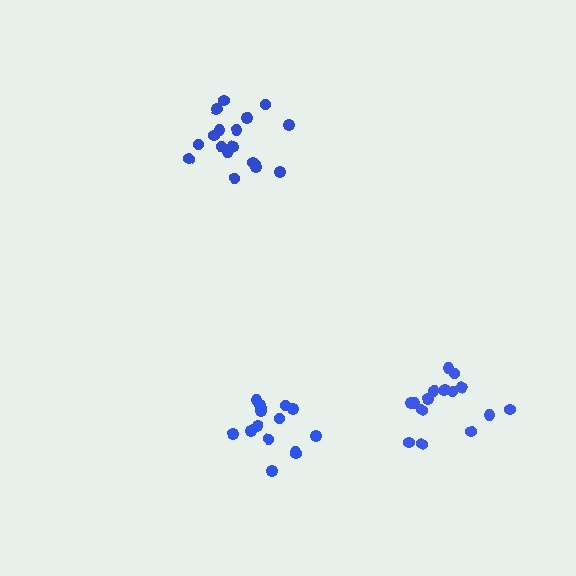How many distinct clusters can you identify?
There are 3 distinct clusters.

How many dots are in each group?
Group 1: 18 dots, Group 2: 15 dots, Group 3: 15 dots (48 total).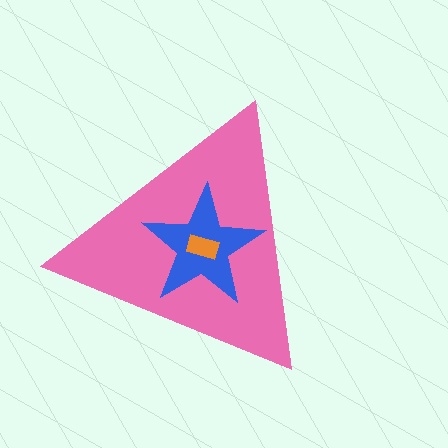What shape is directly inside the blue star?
The orange rectangle.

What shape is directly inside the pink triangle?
The blue star.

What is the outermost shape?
The pink triangle.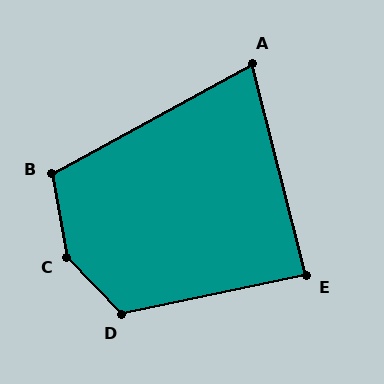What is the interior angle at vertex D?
Approximately 122 degrees (obtuse).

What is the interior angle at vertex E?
Approximately 88 degrees (approximately right).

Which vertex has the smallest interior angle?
A, at approximately 76 degrees.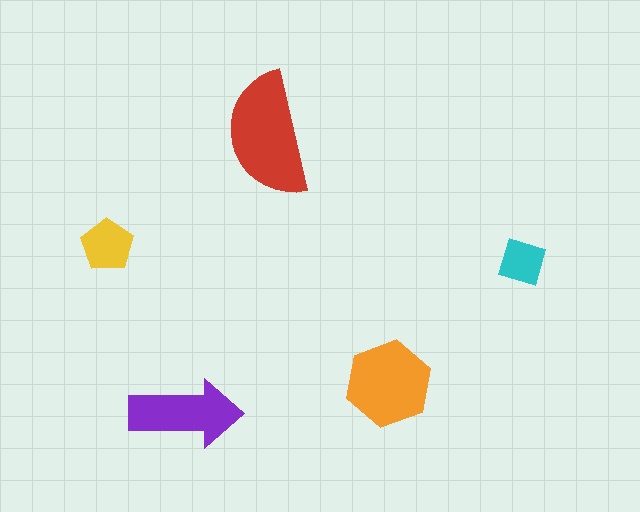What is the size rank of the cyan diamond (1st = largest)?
5th.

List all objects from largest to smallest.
The red semicircle, the orange hexagon, the purple arrow, the yellow pentagon, the cyan diamond.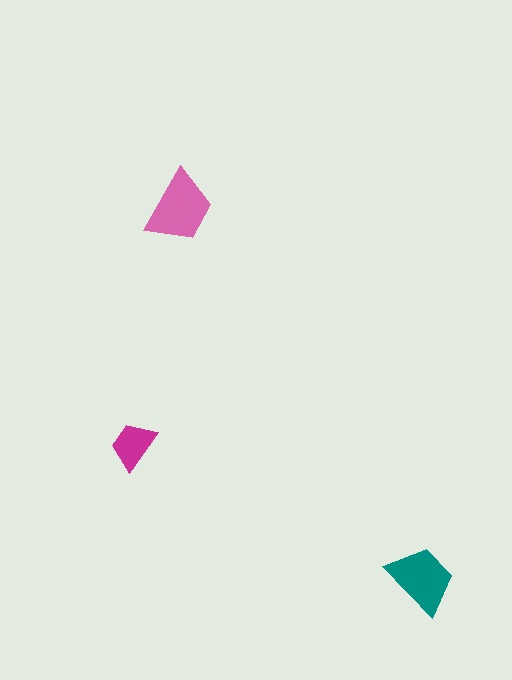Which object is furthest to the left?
The magenta trapezoid is leftmost.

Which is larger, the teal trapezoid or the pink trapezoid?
The pink one.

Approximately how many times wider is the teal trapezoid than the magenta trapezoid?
About 1.5 times wider.